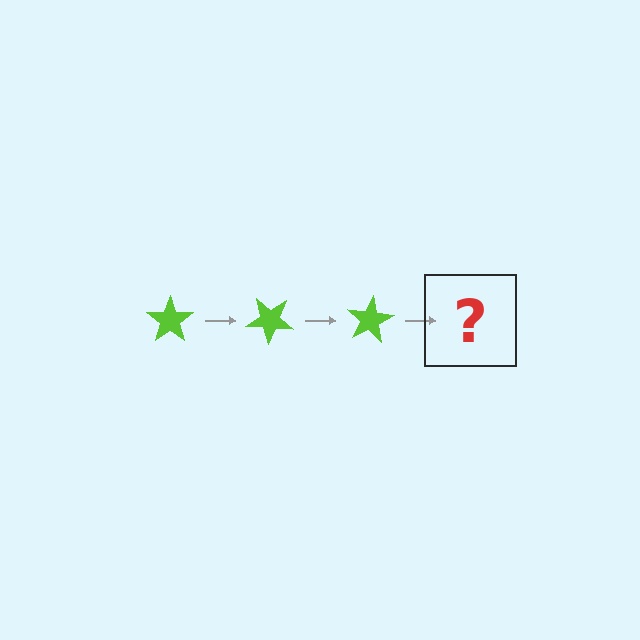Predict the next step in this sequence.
The next step is a lime star rotated 120 degrees.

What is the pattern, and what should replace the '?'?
The pattern is that the star rotates 40 degrees each step. The '?' should be a lime star rotated 120 degrees.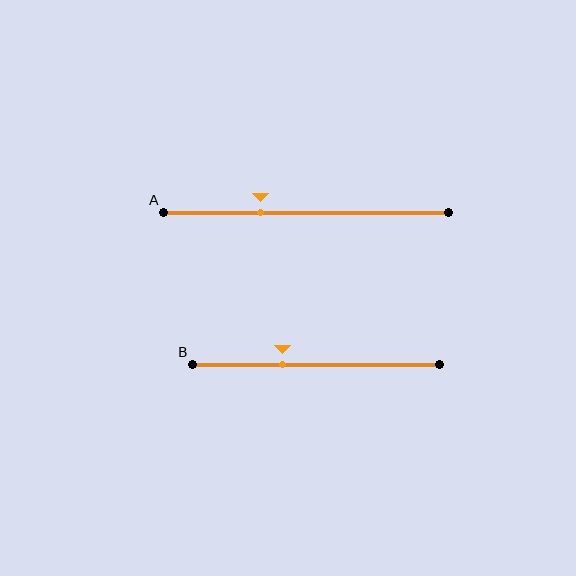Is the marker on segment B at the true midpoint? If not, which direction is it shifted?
No, the marker on segment B is shifted to the left by about 13% of the segment length.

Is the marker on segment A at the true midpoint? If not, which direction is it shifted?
No, the marker on segment A is shifted to the left by about 16% of the segment length.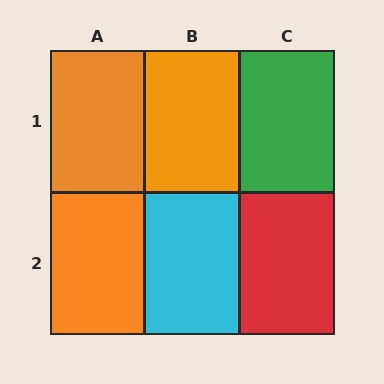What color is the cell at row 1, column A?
Orange.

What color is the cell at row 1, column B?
Orange.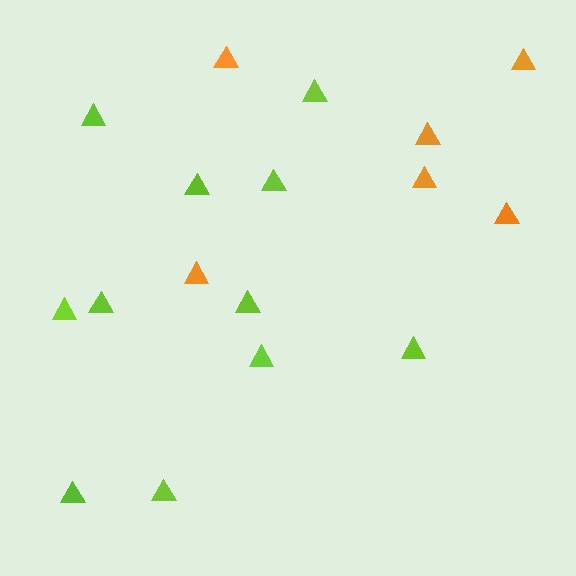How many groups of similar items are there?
There are 2 groups: one group of orange triangles (6) and one group of lime triangles (11).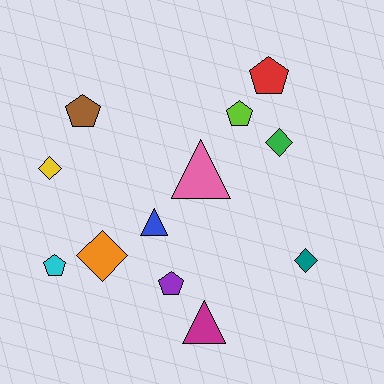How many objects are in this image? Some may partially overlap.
There are 12 objects.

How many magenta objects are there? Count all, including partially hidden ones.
There is 1 magenta object.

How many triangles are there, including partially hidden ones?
There are 3 triangles.